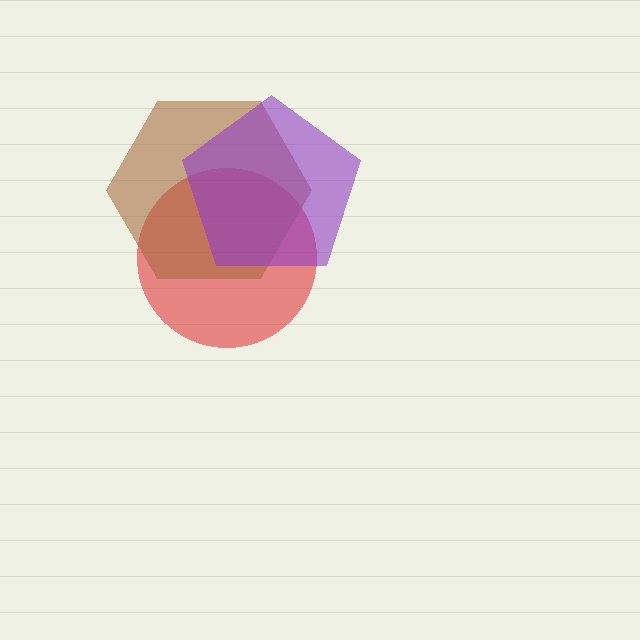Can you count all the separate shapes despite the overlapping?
Yes, there are 3 separate shapes.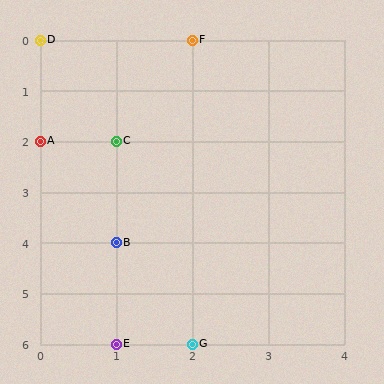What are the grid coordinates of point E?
Point E is at grid coordinates (1, 6).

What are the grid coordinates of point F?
Point F is at grid coordinates (2, 0).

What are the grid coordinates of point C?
Point C is at grid coordinates (1, 2).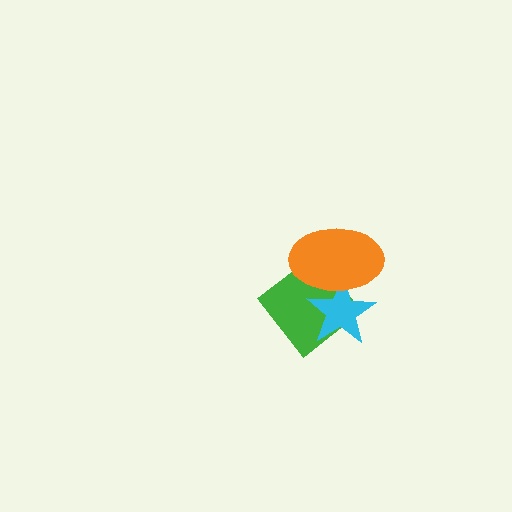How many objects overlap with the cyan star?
2 objects overlap with the cyan star.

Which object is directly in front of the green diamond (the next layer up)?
The cyan star is directly in front of the green diamond.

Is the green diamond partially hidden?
Yes, it is partially covered by another shape.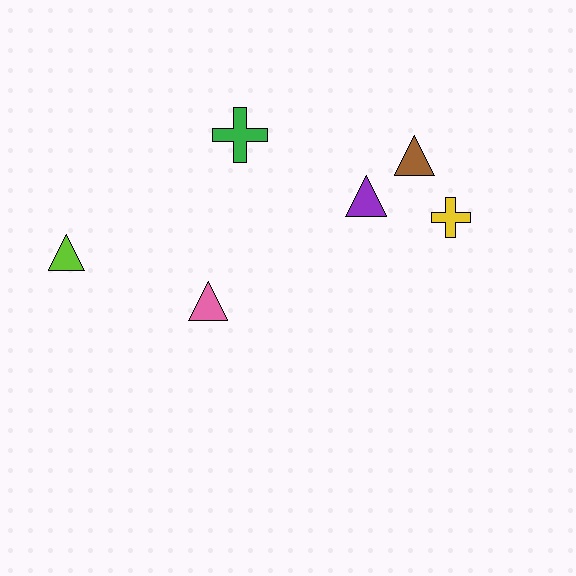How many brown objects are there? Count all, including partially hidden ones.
There is 1 brown object.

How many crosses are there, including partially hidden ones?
There are 2 crosses.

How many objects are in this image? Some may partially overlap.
There are 6 objects.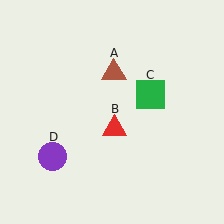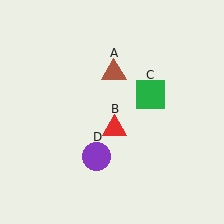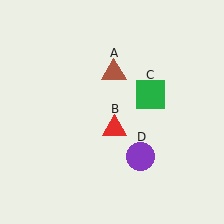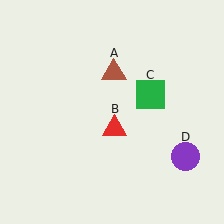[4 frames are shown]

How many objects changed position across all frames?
1 object changed position: purple circle (object D).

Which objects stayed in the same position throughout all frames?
Brown triangle (object A) and red triangle (object B) and green square (object C) remained stationary.